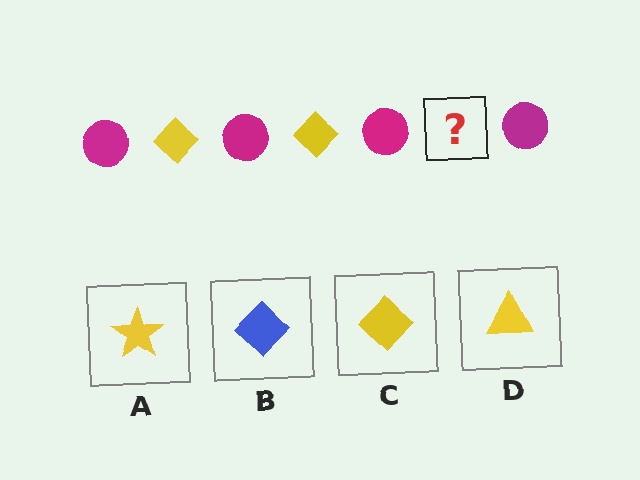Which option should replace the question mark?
Option C.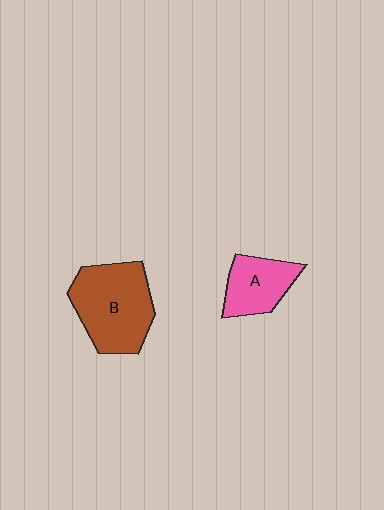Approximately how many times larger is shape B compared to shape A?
Approximately 1.7 times.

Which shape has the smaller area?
Shape A (pink).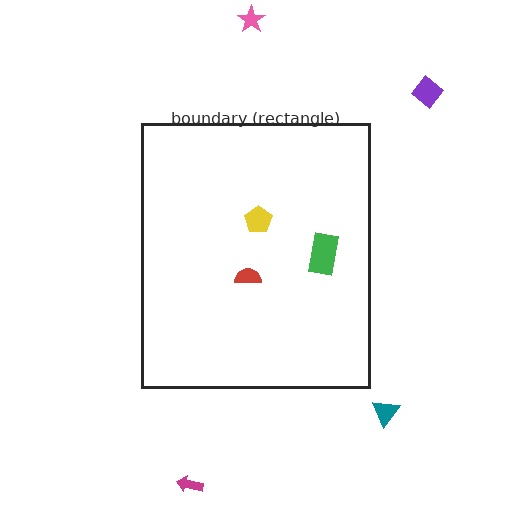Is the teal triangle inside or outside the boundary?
Outside.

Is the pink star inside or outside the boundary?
Outside.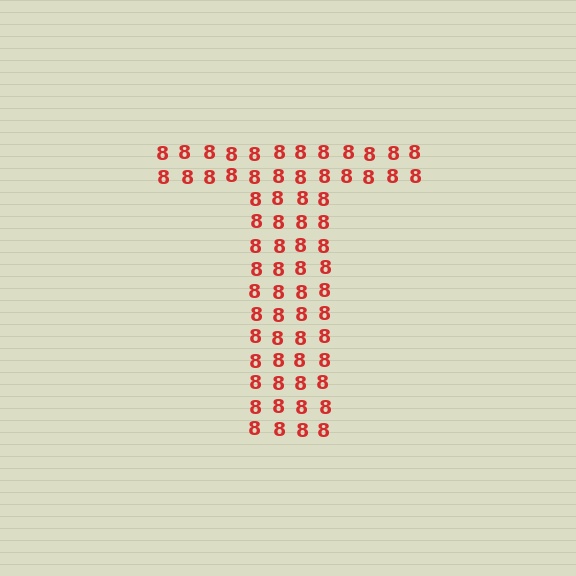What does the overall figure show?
The overall figure shows the letter T.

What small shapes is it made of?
It is made of small digit 8's.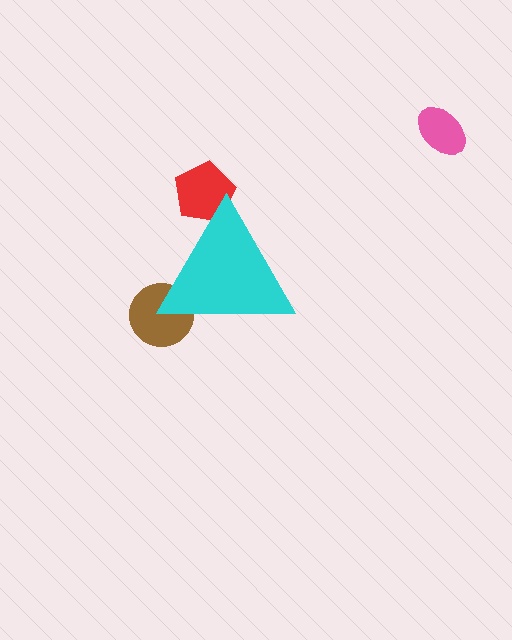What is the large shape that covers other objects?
A cyan triangle.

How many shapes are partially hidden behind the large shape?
2 shapes are partially hidden.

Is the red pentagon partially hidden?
Yes, the red pentagon is partially hidden behind the cyan triangle.